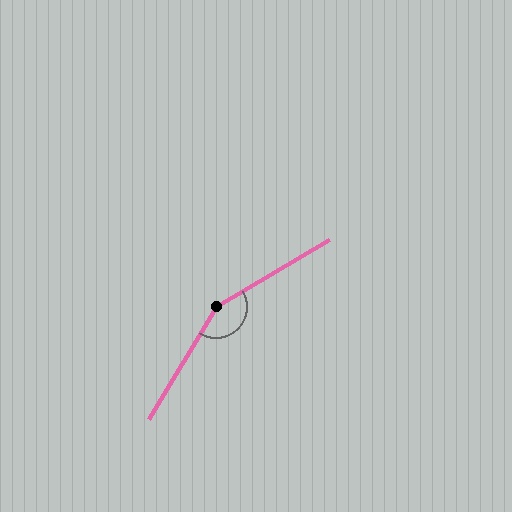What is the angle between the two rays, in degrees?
Approximately 152 degrees.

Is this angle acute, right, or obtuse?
It is obtuse.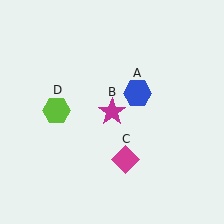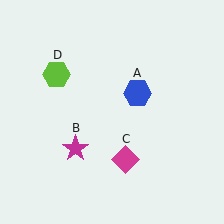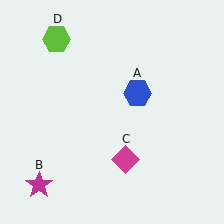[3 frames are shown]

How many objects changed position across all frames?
2 objects changed position: magenta star (object B), lime hexagon (object D).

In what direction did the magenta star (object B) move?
The magenta star (object B) moved down and to the left.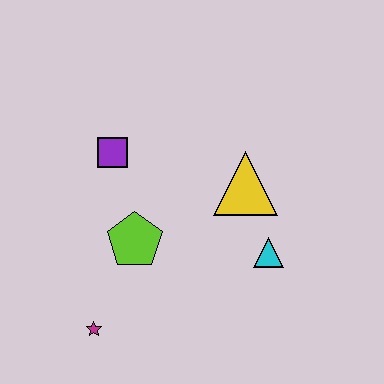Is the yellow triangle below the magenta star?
No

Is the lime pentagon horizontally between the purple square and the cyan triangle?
Yes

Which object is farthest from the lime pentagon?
The cyan triangle is farthest from the lime pentagon.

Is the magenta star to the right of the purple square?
No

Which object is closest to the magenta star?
The lime pentagon is closest to the magenta star.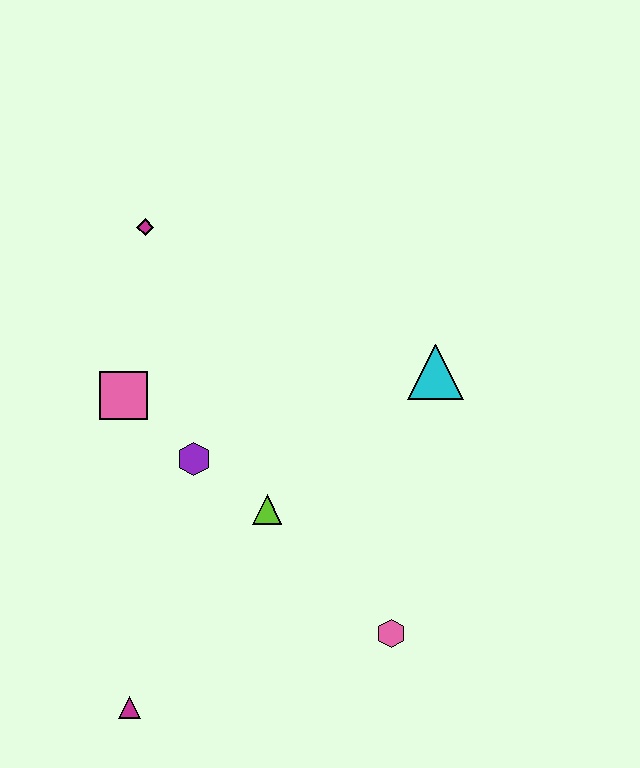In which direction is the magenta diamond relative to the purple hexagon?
The magenta diamond is above the purple hexagon.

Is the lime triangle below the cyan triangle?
Yes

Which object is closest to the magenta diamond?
The pink square is closest to the magenta diamond.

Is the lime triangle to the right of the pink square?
Yes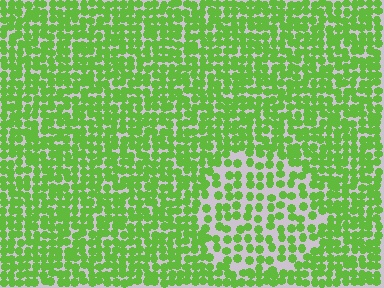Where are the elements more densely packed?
The elements are more densely packed outside the circle boundary.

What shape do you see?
I see a circle.